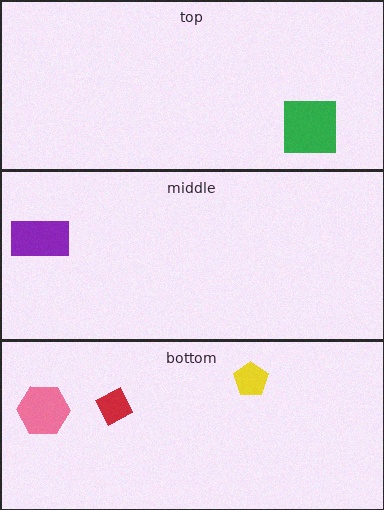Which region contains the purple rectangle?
The middle region.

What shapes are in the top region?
The green square.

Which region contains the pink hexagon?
The bottom region.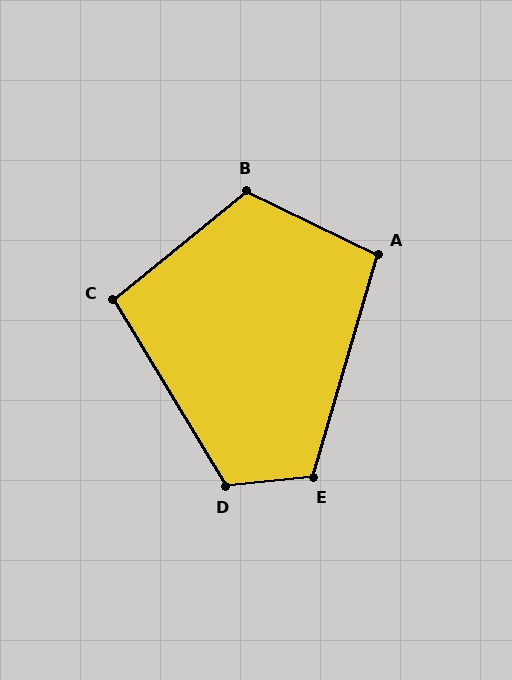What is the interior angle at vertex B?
Approximately 115 degrees (obtuse).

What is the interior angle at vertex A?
Approximately 99 degrees (obtuse).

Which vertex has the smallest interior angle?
C, at approximately 98 degrees.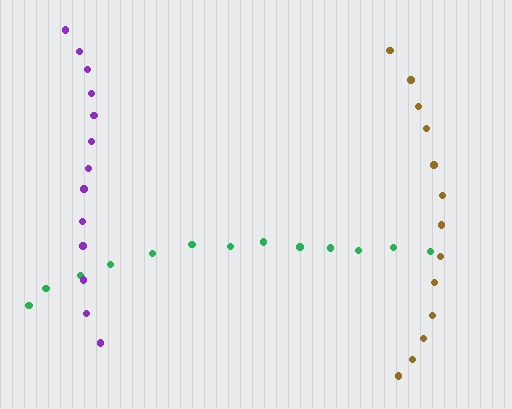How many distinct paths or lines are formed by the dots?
There are 3 distinct paths.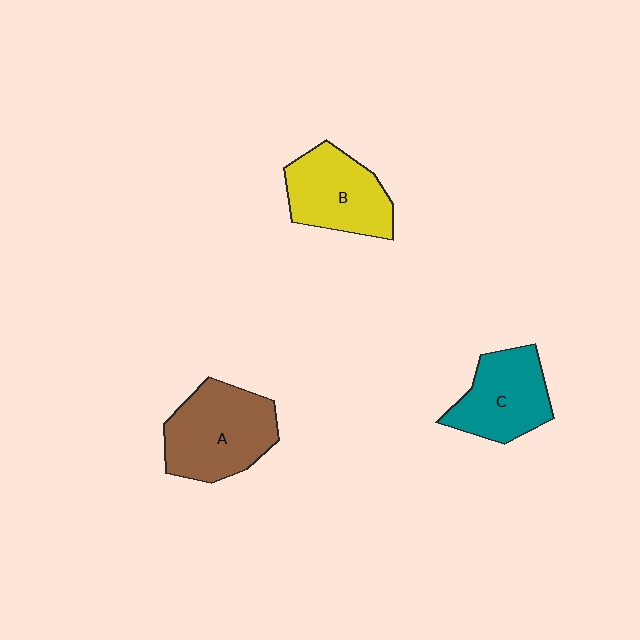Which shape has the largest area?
Shape A (brown).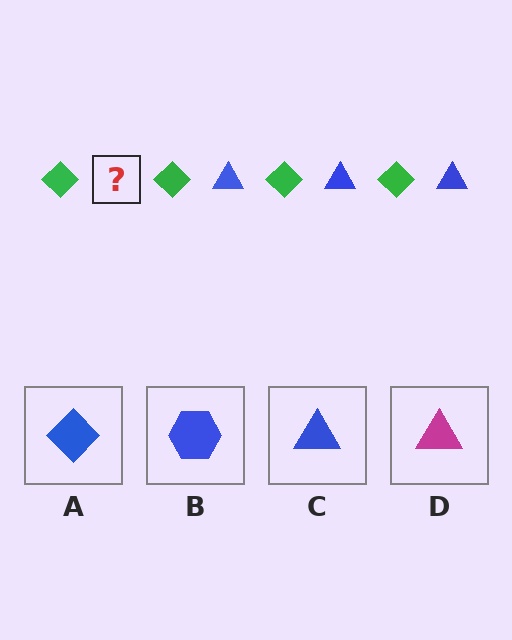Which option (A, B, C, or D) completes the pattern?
C.